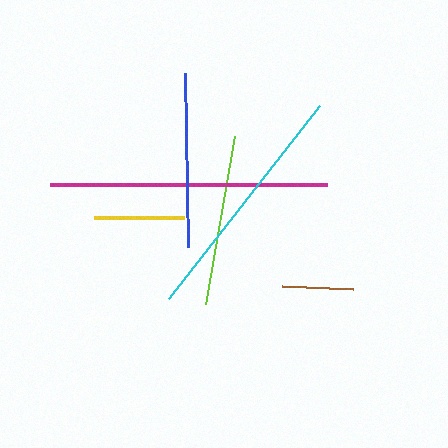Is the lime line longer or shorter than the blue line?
The blue line is longer than the lime line.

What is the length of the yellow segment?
The yellow segment is approximately 90 pixels long.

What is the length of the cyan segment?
The cyan segment is approximately 245 pixels long.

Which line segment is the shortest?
The brown line is the shortest at approximately 72 pixels.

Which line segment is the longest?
The magenta line is the longest at approximately 276 pixels.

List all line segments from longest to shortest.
From longest to shortest: magenta, cyan, blue, lime, yellow, brown.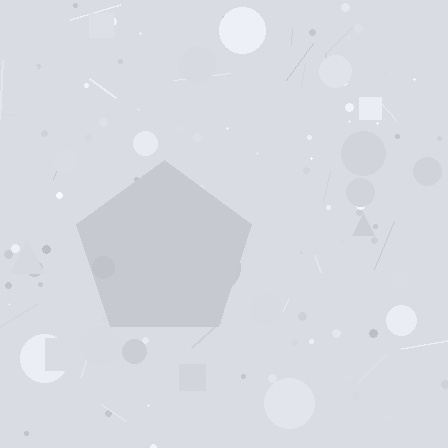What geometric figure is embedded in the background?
A pentagon is embedded in the background.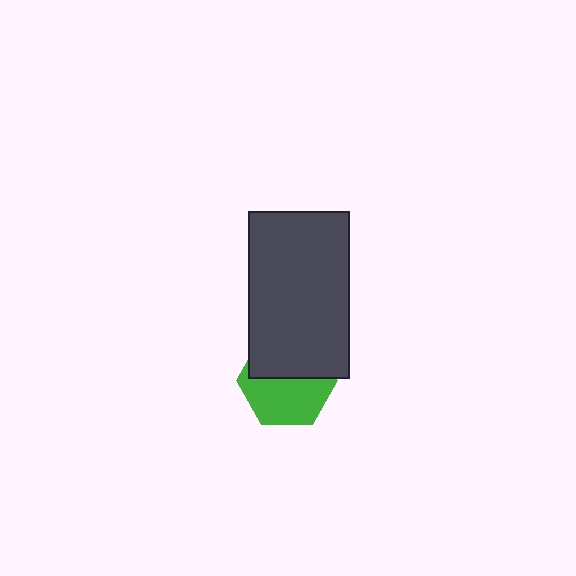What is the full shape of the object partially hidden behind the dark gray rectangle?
The partially hidden object is a green hexagon.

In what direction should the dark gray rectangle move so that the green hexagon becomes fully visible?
The dark gray rectangle should move up. That is the shortest direction to clear the overlap and leave the green hexagon fully visible.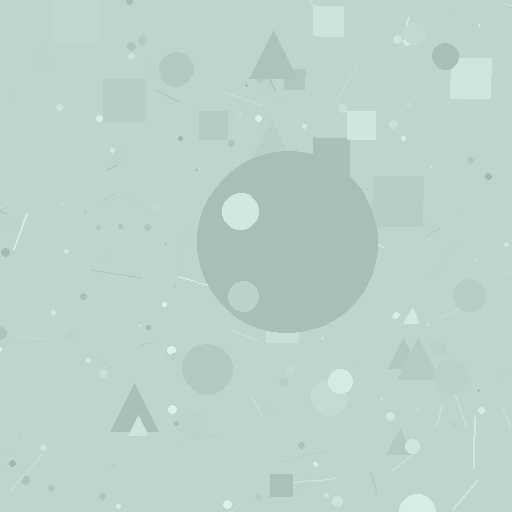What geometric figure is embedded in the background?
A circle is embedded in the background.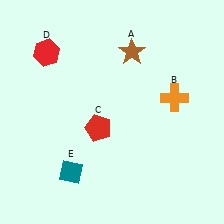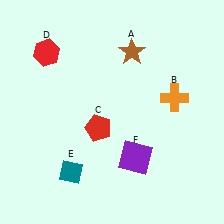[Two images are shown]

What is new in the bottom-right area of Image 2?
A purple square (F) was added in the bottom-right area of Image 2.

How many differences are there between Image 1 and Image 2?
There is 1 difference between the two images.